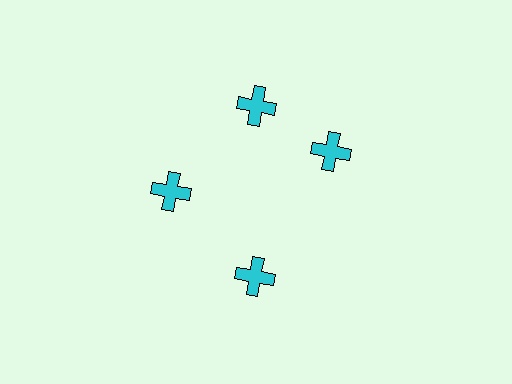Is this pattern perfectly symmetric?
No. The 4 cyan crosses are arranged in a ring, but one element near the 3 o'clock position is rotated out of alignment along the ring, breaking the 4-fold rotational symmetry.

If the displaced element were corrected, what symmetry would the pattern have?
It would have 4-fold rotational symmetry — the pattern would map onto itself every 90 degrees.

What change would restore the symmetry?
The symmetry would be restored by rotating it back into even spacing with its neighbors so that all 4 crosses sit at equal angles and equal distance from the center.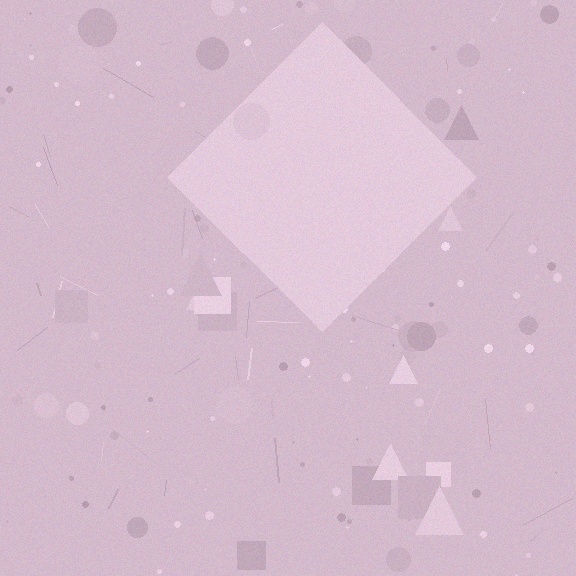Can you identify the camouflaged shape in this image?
The camouflaged shape is a diamond.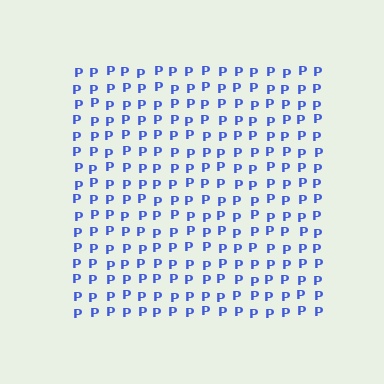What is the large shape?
The large shape is a square.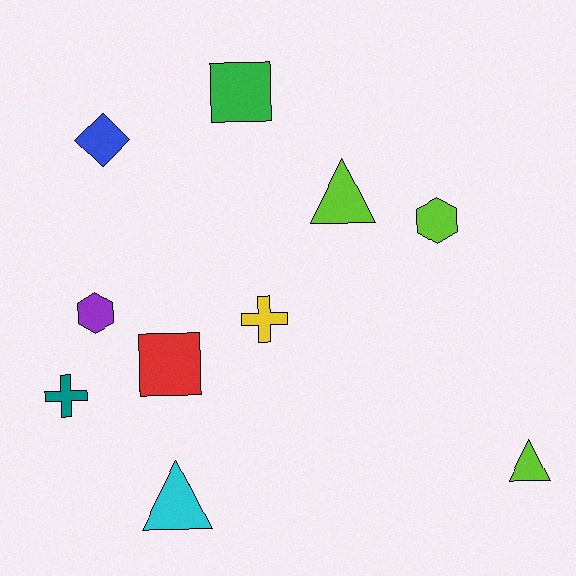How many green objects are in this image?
There is 1 green object.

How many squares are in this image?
There are 2 squares.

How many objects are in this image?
There are 10 objects.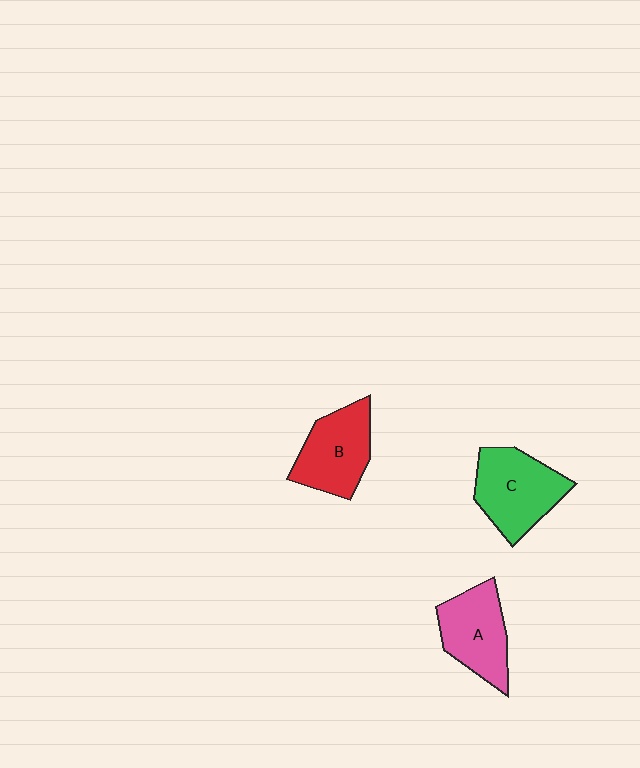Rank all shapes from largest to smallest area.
From largest to smallest: C (green), B (red), A (pink).